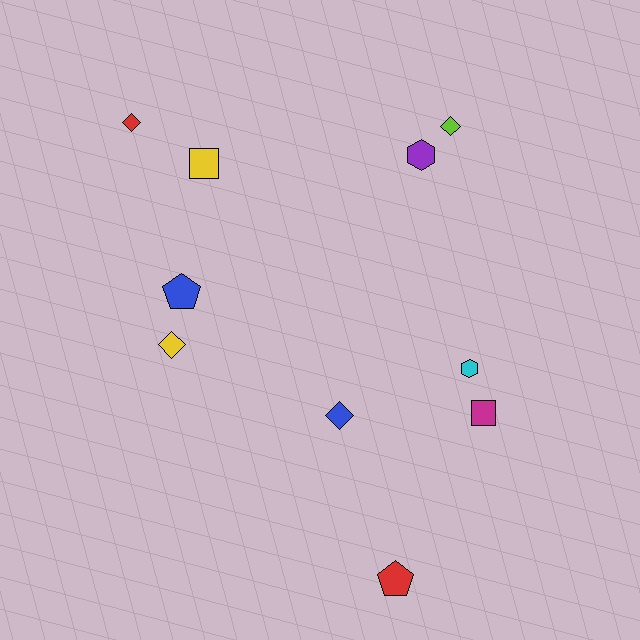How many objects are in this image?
There are 10 objects.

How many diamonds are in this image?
There are 4 diamonds.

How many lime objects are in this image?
There is 1 lime object.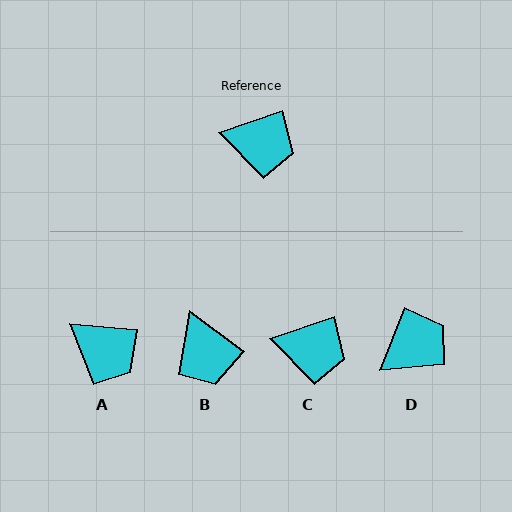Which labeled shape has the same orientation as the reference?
C.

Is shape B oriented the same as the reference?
No, it is off by about 55 degrees.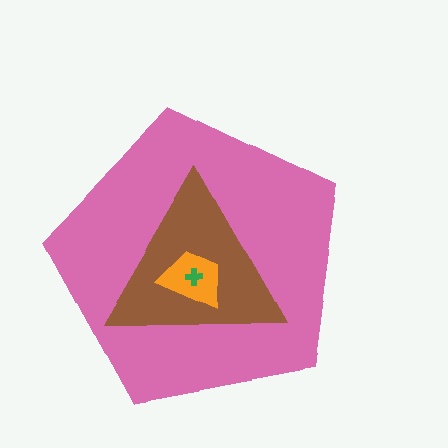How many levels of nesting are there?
4.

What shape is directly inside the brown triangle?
The orange trapezoid.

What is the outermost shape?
The pink pentagon.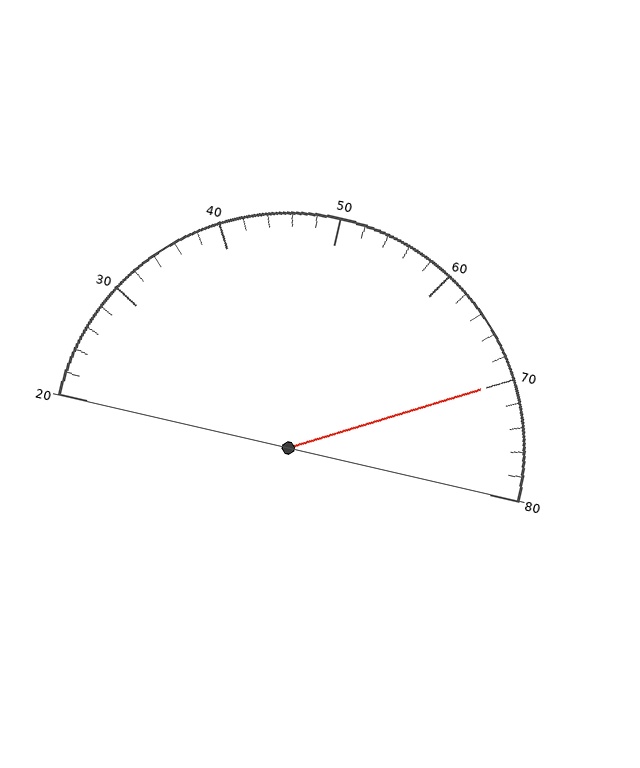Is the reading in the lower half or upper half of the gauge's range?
The reading is in the upper half of the range (20 to 80).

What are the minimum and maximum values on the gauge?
The gauge ranges from 20 to 80.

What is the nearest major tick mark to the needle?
The nearest major tick mark is 70.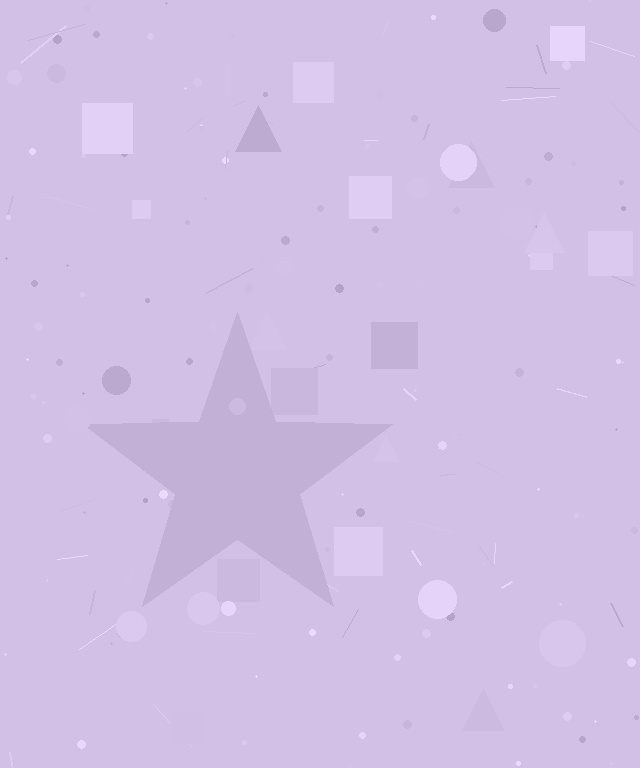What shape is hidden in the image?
A star is hidden in the image.